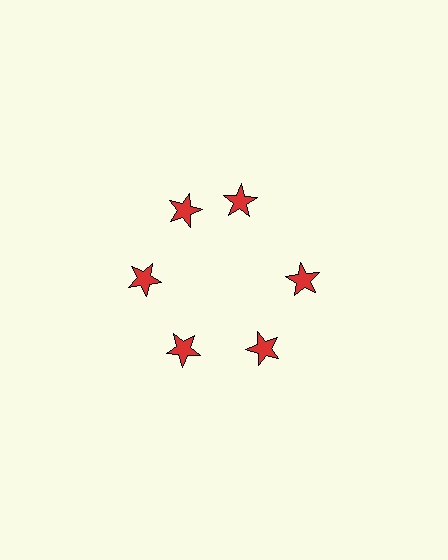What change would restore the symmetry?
The symmetry would be restored by rotating it back into even spacing with its neighbors so that all 6 stars sit at equal angles and equal distance from the center.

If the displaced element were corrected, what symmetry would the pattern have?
It would have 6-fold rotational symmetry — the pattern would map onto itself every 60 degrees.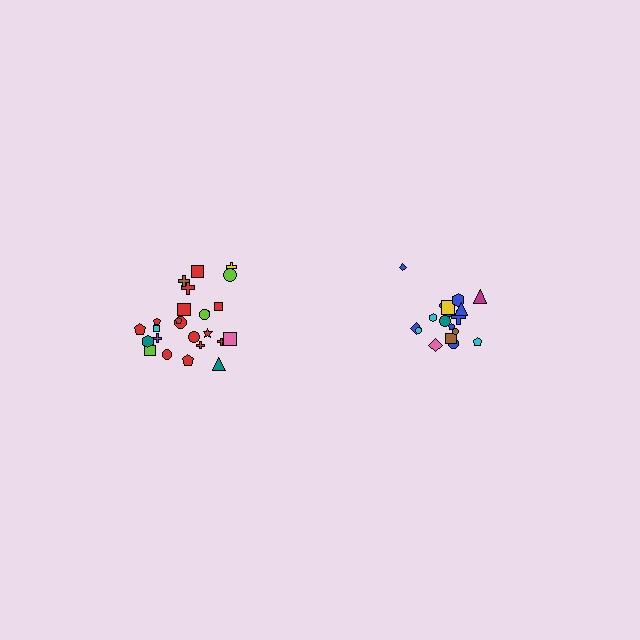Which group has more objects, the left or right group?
The left group.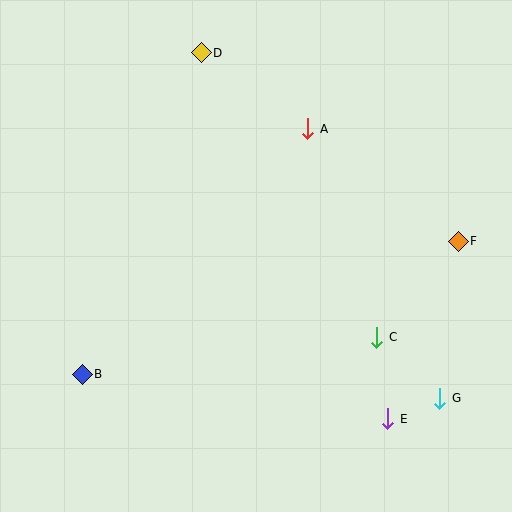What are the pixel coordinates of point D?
Point D is at (201, 53).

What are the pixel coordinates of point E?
Point E is at (388, 419).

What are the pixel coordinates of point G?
Point G is at (440, 398).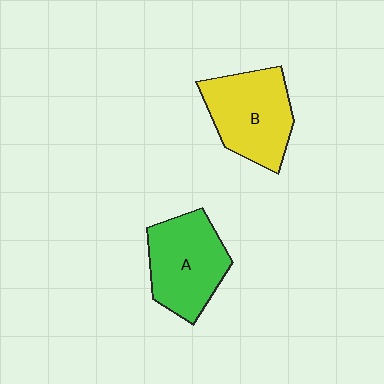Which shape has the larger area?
Shape B (yellow).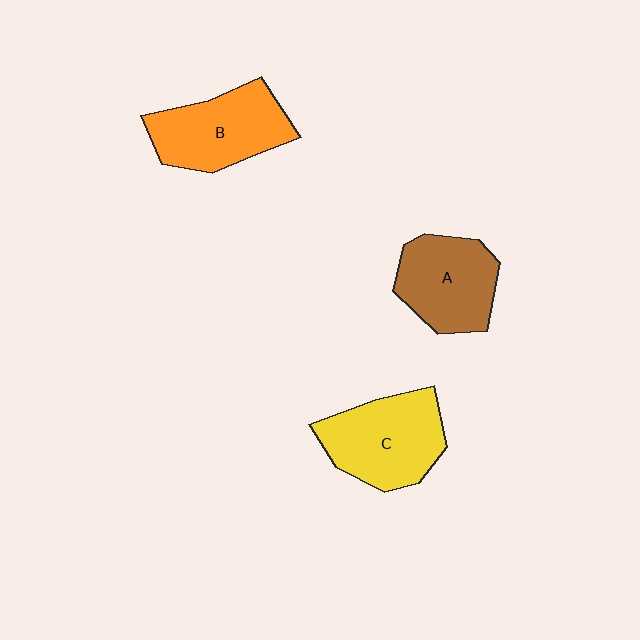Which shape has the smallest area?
Shape A (brown).